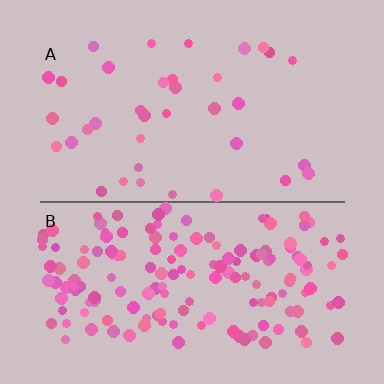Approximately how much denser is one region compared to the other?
Approximately 4.3× — region B over region A.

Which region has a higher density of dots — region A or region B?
B (the bottom).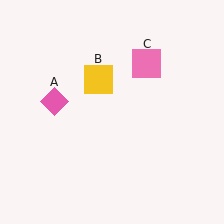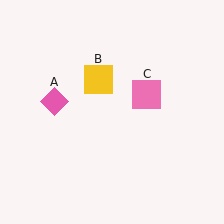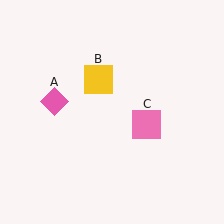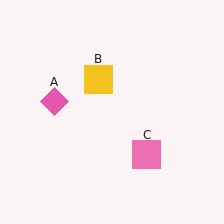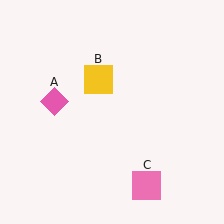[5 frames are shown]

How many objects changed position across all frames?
1 object changed position: pink square (object C).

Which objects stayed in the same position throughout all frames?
Pink diamond (object A) and yellow square (object B) remained stationary.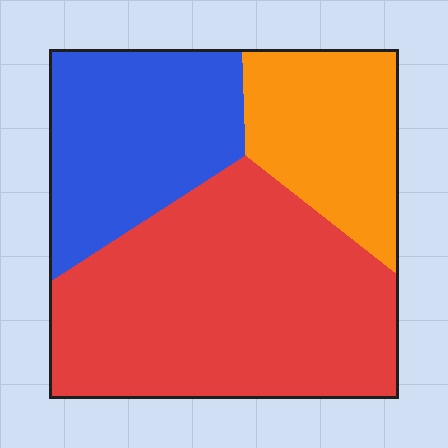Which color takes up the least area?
Orange, at roughly 20%.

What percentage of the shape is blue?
Blue takes up between a sixth and a third of the shape.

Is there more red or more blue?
Red.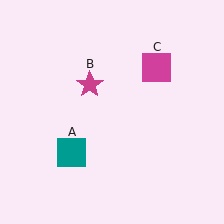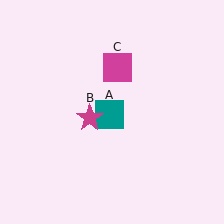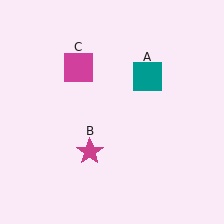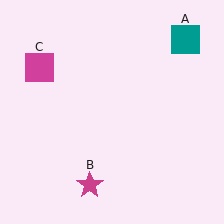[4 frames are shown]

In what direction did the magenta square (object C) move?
The magenta square (object C) moved left.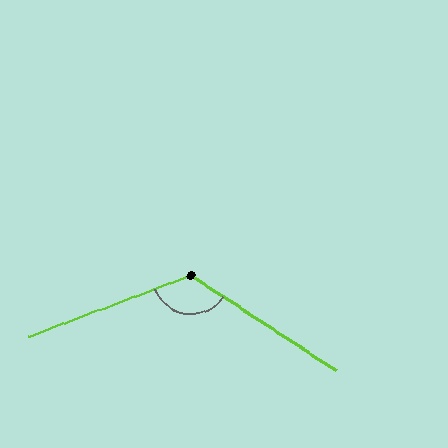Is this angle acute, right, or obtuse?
It is obtuse.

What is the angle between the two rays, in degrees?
Approximately 126 degrees.